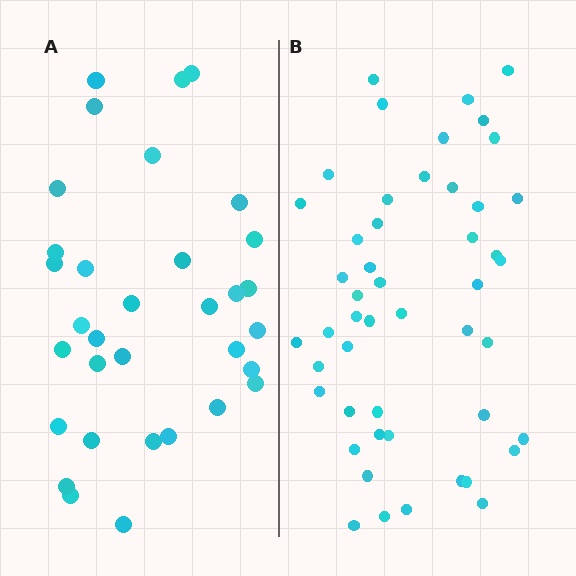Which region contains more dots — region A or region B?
Region B (the right region) has more dots.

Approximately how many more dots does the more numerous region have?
Region B has approximately 15 more dots than region A.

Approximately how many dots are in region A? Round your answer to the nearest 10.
About 30 dots. (The exact count is 33, which rounds to 30.)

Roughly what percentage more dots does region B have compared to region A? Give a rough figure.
About 50% more.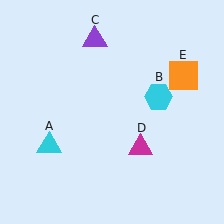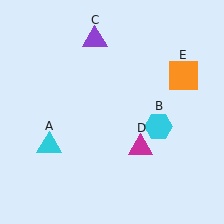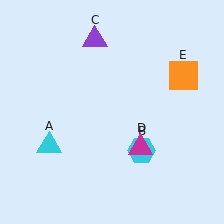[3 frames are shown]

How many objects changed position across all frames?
1 object changed position: cyan hexagon (object B).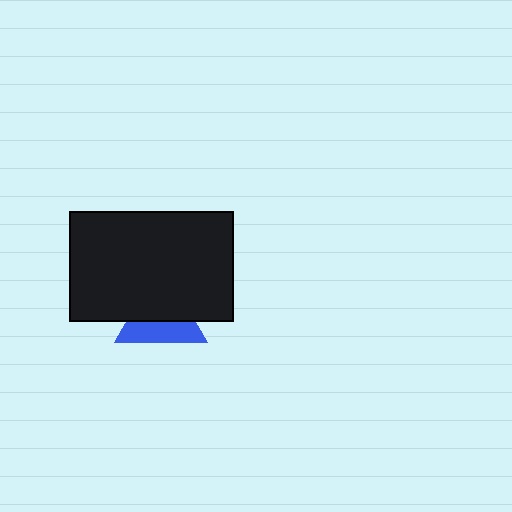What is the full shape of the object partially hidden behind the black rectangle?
The partially hidden object is a blue triangle.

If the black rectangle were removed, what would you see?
You would see the complete blue triangle.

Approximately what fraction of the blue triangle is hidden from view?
Roughly 53% of the blue triangle is hidden behind the black rectangle.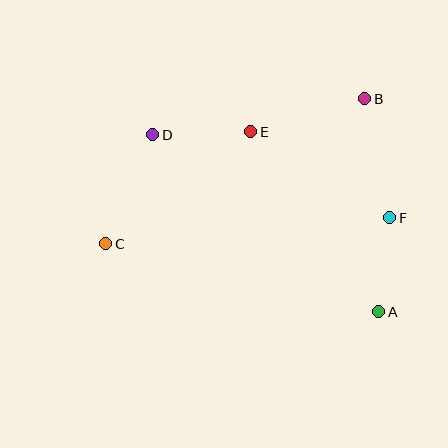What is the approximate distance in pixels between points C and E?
The distance between C and E is approximately 183 pixels.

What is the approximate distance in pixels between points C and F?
The distance between C and F is approximately 285 pixels.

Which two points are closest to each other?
Points A and F are closest to each other.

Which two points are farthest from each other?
Points B and C are farthest from each other.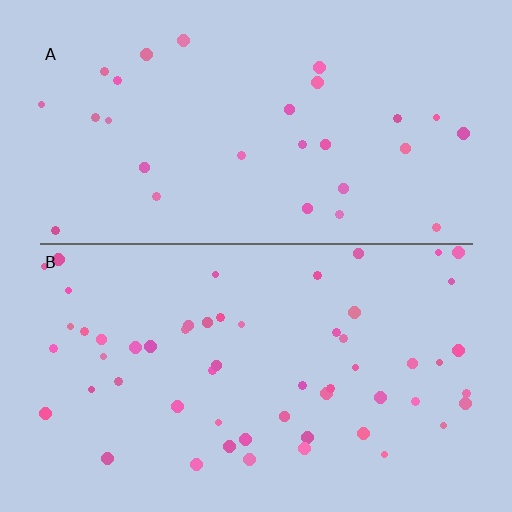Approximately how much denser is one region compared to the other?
Approximately 2.0× — region B over region A.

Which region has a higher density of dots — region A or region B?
B (the bottom).